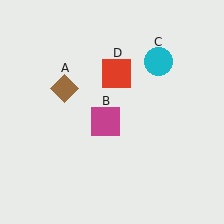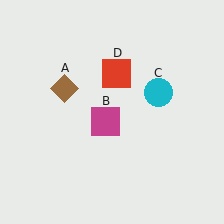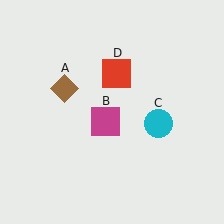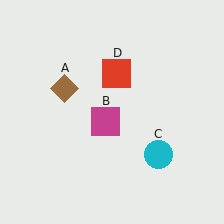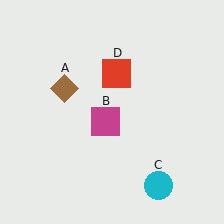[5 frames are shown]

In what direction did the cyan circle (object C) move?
The cyan circle (object C) moved down.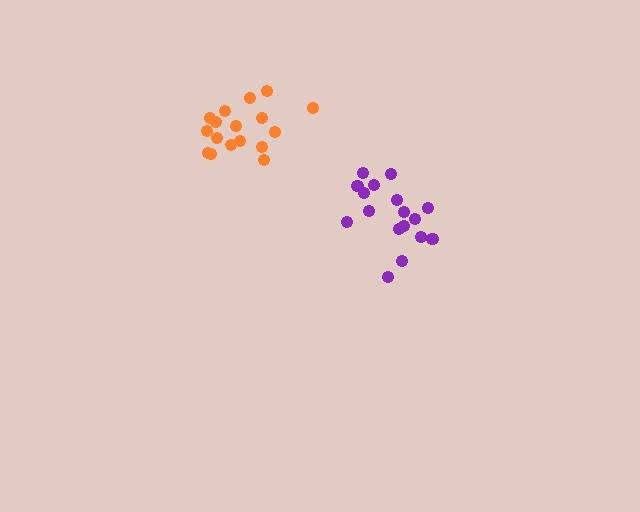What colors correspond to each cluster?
The clusters are colored: purple, orange.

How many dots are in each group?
Group 1: 17 dots, Group 2: 17 dots (34 total).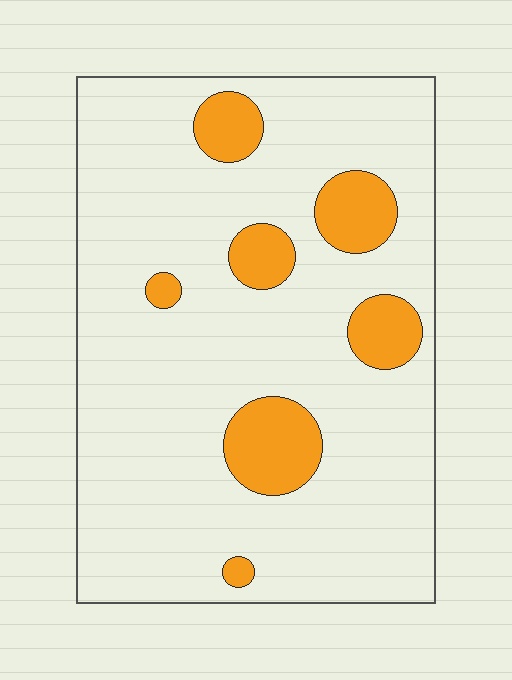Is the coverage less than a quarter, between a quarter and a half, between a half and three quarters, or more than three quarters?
Less than a quarter.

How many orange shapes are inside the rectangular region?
7.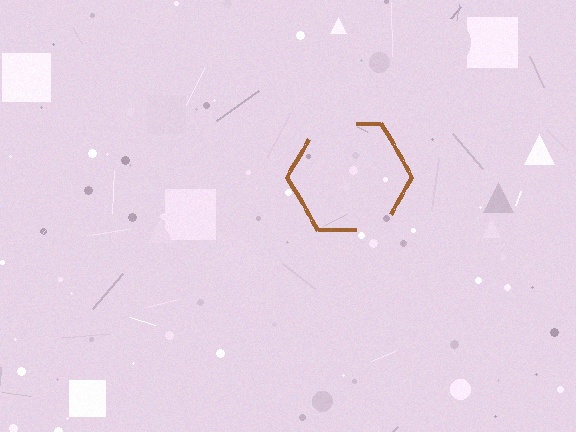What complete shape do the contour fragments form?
The contour fragments form a hexagon.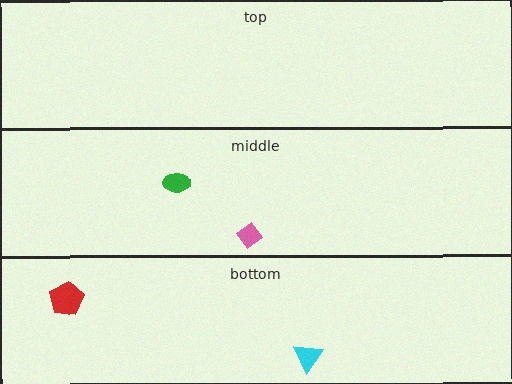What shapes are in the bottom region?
The cyan triangle, the red pentagon.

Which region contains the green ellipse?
The middle region.